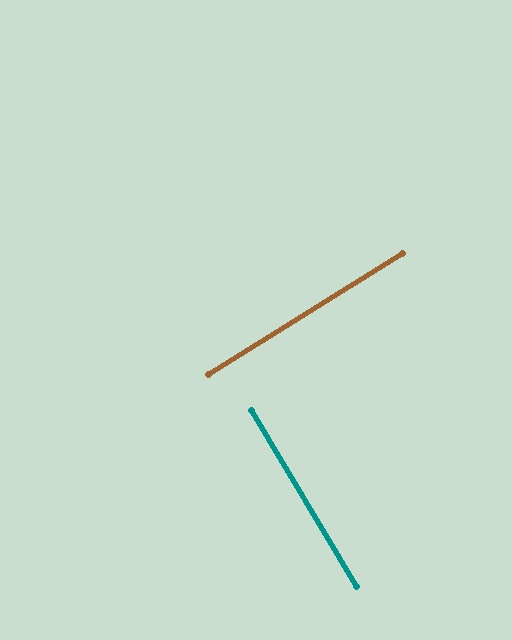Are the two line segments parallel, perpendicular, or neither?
Perpendicular — they meet at approximately 89°.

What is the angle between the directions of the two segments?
Approximately 89 degrees.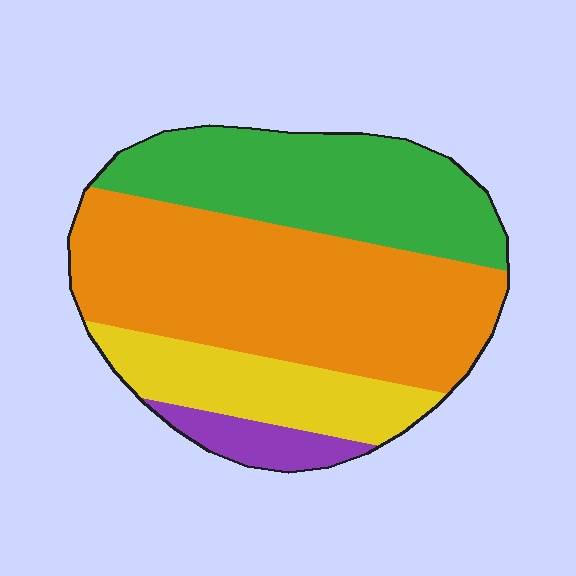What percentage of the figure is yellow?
Yellow covers roughly 15% of the figure.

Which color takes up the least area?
Purple, at roughly 5%.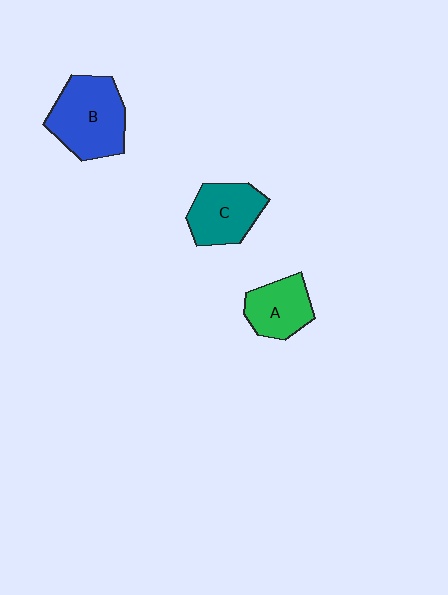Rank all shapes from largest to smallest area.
From largest to smallest: B (blue), C (teal), A (green).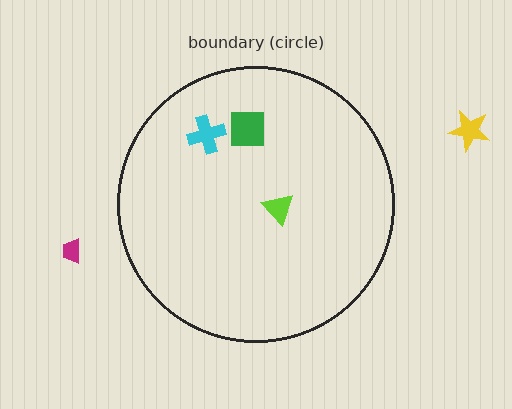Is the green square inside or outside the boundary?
Inside.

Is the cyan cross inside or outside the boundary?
Inside.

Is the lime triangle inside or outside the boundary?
Inside.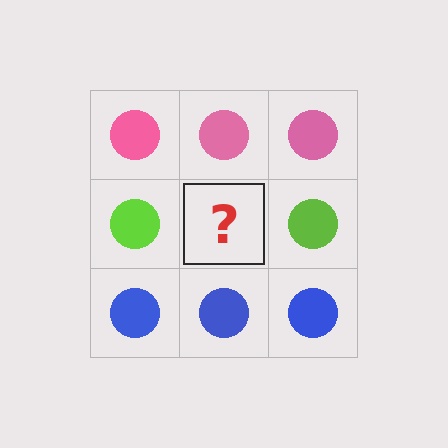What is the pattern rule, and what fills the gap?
The rule is that each row has a consistent color. The gap should be filled with a lime circle.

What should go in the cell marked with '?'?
The missing cell should contain a lime circle.